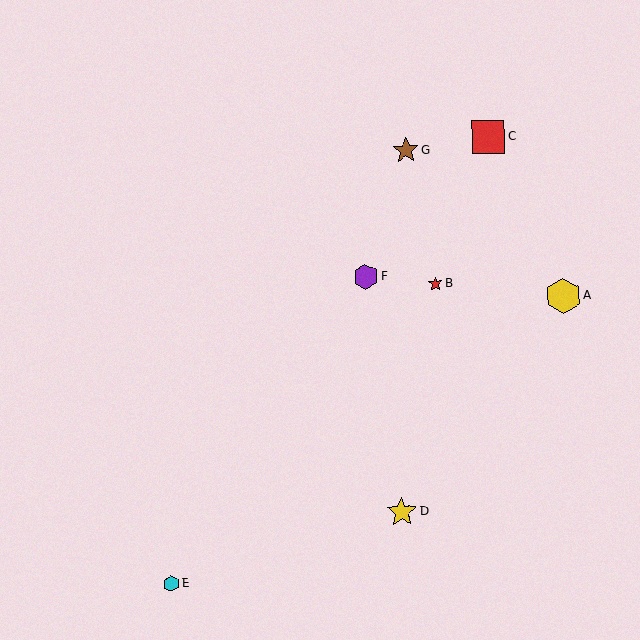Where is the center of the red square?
The center of the red square is at (488, 137).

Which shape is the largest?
The yellow hexagon (labeled A) is the largest.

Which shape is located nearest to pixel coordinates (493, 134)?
The red square (labeled C) at (488, 137) is nearest to that location.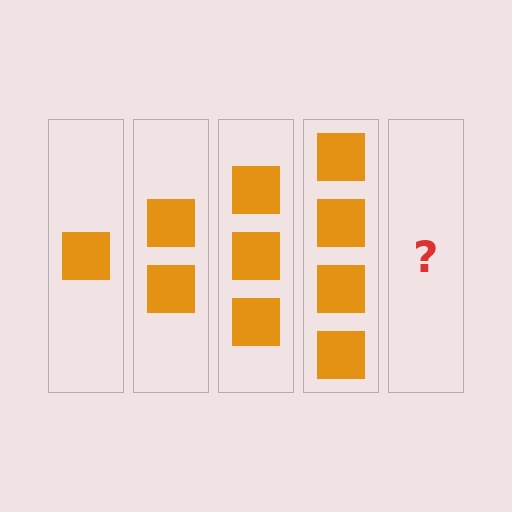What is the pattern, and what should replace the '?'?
The pattern is that each step adds one more square. The '?' should be 5 squares.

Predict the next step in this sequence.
The next step is 5 squares.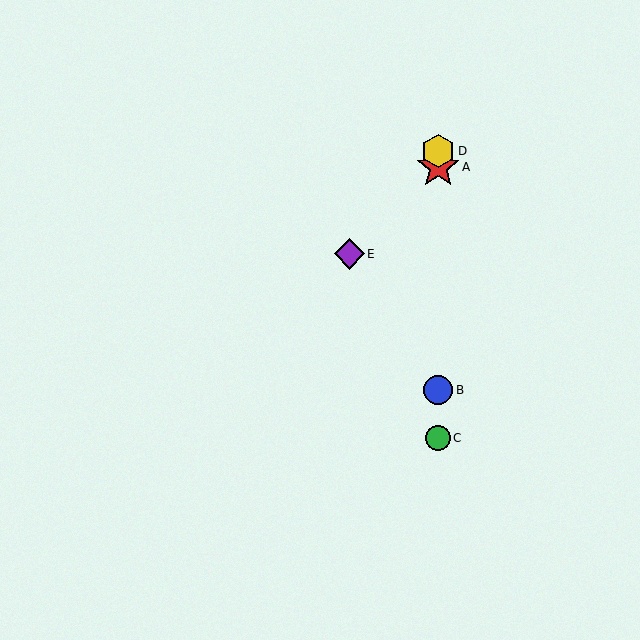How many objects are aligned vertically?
4 objects (A, B, C, D) are aligned vertically.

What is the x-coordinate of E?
Object E is at x≈349.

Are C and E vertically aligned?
No, C is at x≈438 and E is at x≈349.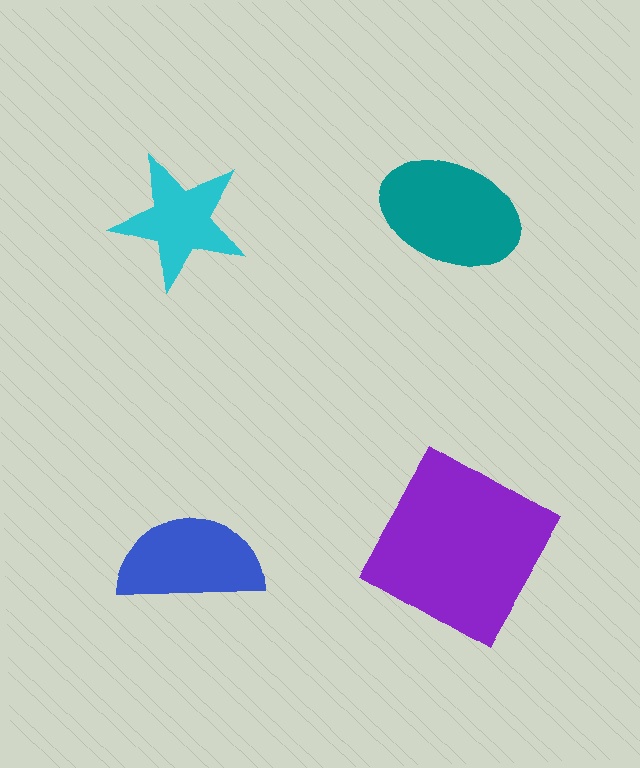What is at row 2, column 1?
A blue semicircle.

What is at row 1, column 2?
A teal ellipse.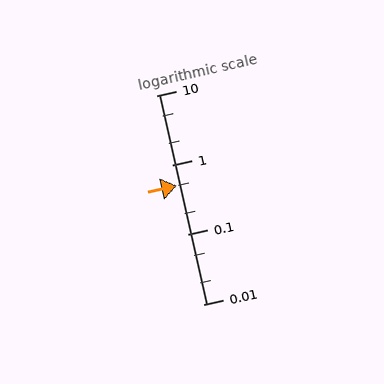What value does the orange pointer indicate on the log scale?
The pointer indicates approximately 0.5.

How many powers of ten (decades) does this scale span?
The scale spans 3 decades, from 0.01 to 10.